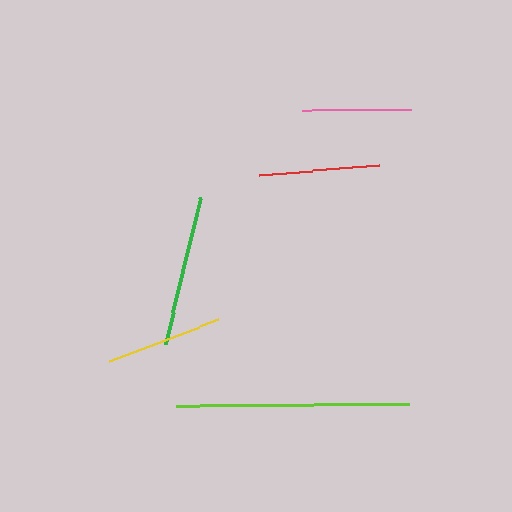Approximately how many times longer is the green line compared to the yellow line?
The green line is approximately 1.3 times the length of the yellow line.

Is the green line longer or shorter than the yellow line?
The green line is longer than the yellow line.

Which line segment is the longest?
The lime line is the longest at approximately 233 pixels.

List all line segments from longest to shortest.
From longest to shortest: lime, green, red, yellow, pink.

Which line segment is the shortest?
The pink line is the shortest at approximately 109 pixels.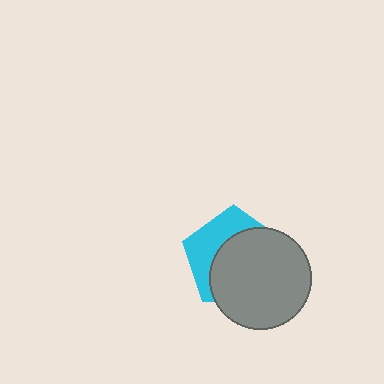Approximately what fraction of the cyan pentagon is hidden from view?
Roughly 63% of the cyan pentagon is hidden behind the gray circle.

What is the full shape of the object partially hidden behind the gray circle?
The partially hidden object is a cyan pentagon.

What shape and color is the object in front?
The object in front is a gray circle.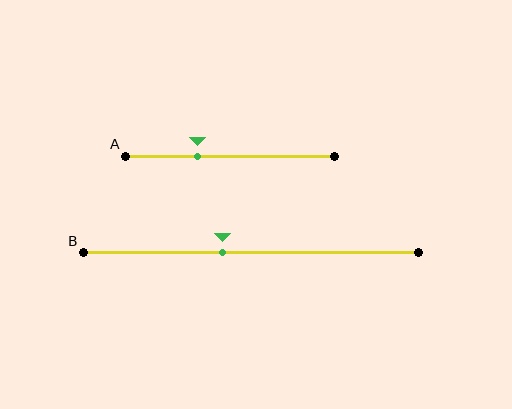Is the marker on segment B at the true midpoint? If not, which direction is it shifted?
No, the marker on segment B is shifted to the left by about 8% of the segment length.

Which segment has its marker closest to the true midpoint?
Segment B has its marker closest to the true midpoint.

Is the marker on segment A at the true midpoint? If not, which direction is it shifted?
No, the marker on segment A is shifted to the left by about 15% of the segment length.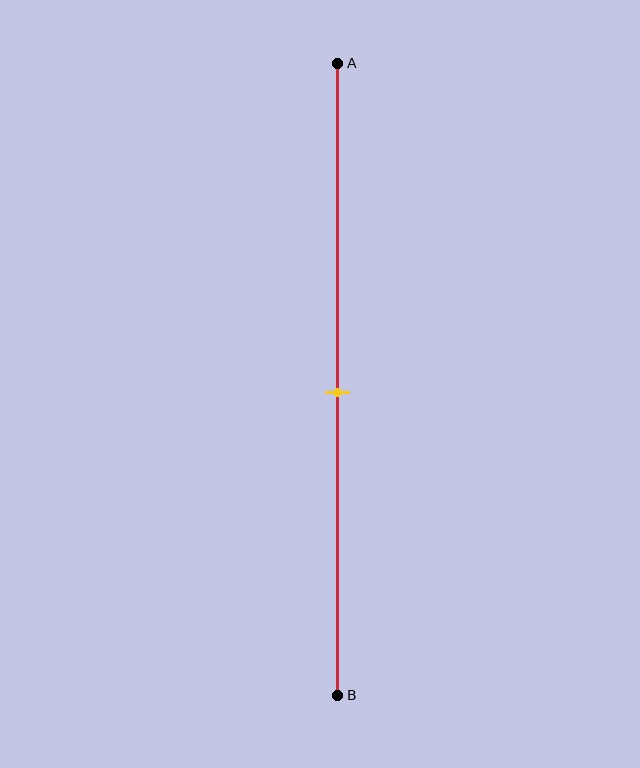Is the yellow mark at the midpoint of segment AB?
Yes, the mark is approximately at the midpoint.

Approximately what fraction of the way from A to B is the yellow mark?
The yellow mark is approximately 50% of the way from A to B.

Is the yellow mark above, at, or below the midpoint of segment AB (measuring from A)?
The yellow mark is approximately at the midpoint of segment AB.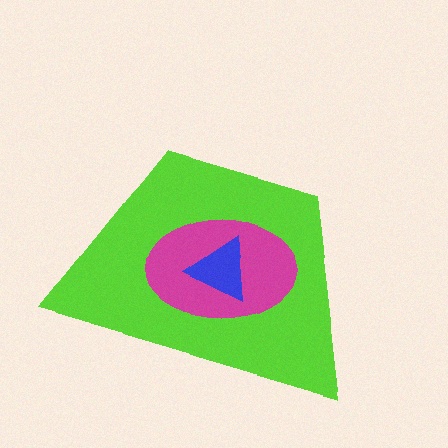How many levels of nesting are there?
3.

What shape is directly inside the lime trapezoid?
The magenta ellipse.